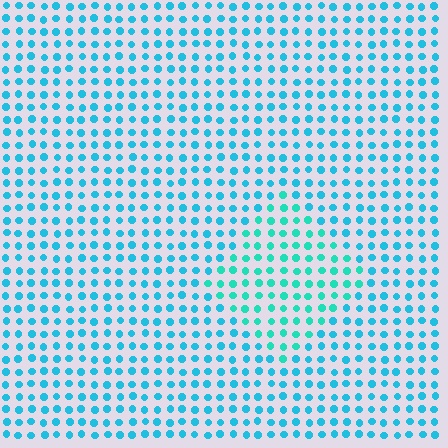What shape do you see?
I see a diamond.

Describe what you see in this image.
The image is filled with small cyan elements in a uniform arrangement. A diamond-shaped region is visible where the elements are tinted to a slightly different hue, forming a subtle color boundary.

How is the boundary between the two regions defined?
The boundary is defined purely by a slight shift in hue (about 23 degrees). Spacing, size, and orientation are identical on both sides.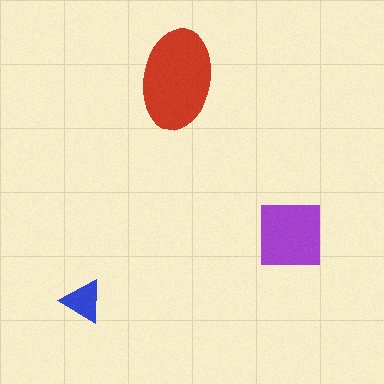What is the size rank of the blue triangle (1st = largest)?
3rd.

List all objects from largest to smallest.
The red ellipse, the purple square, the blue triangle.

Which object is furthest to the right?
The purple square is rightmost.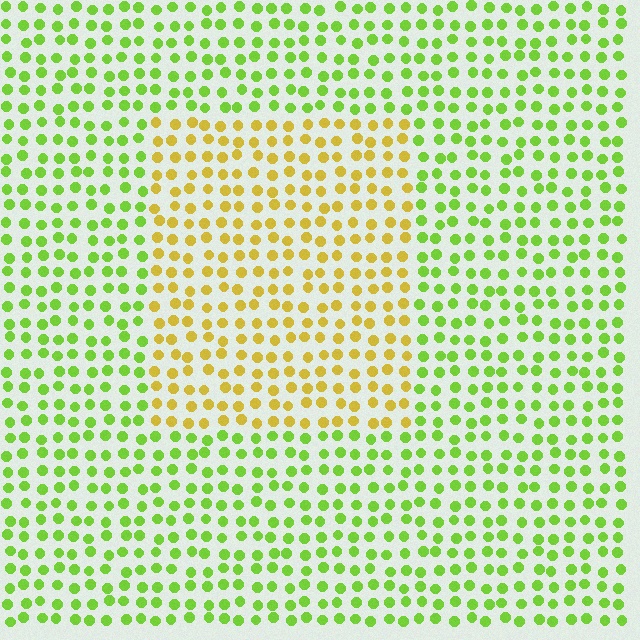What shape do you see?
I see a rectangle.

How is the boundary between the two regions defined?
The boundary is defined purely by a slight shift in hue (about 46 degrees). Spacing, size, and orientation are identical on both sides.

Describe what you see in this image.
The image is filled with small lime elements in a uniform arrangement. A rectangle-shaped region is visible where the elements are tinted to a slightly different hue, forming a subtle color boundary.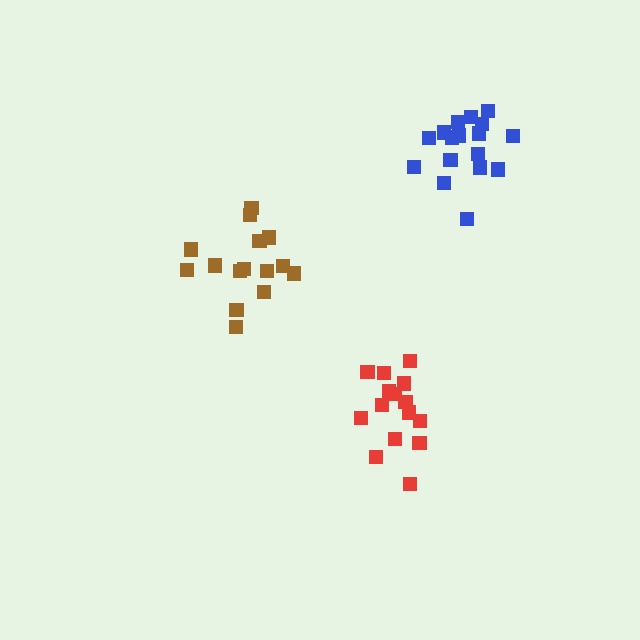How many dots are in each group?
Group 1: 15 dots, Group 2: 15 dots, Group 3: 17 dots (47 total).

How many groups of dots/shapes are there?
There are 3 groups.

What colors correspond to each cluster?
The clusters are colored: brown, red, blue.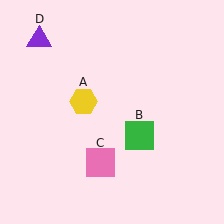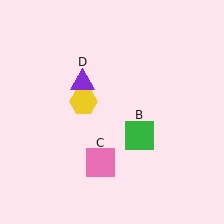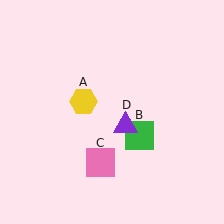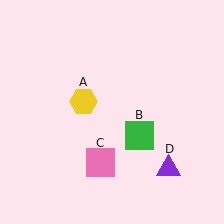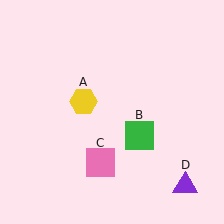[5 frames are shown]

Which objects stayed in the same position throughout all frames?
Yellow hexagon (object A) and green square (object B) and pink square (object C) remained stationary.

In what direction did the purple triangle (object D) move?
The purple triangle (object D) moved down and to the right.